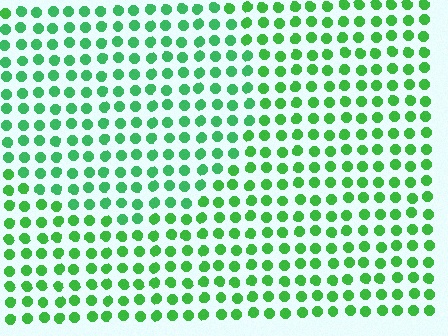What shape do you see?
I see a circle.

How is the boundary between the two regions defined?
The boundary is defined purely by a slight shift in hue (about 17 degrees). Spacing, size, and orientation are identical on both sides.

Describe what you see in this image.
The image is filled with small green elements in a uniform arrangement. A circle-shaped region is visible where the elements are tinted to a slightly different hue, forming a subtle color boundary.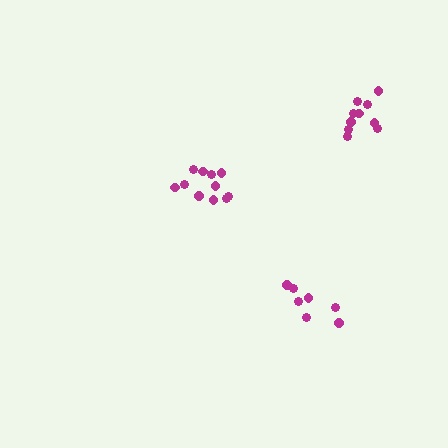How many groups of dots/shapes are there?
There are 3 groups.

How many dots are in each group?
Group 1: 11 dots, Group 2: 10 dots, Group 3: 7 dots (28 total).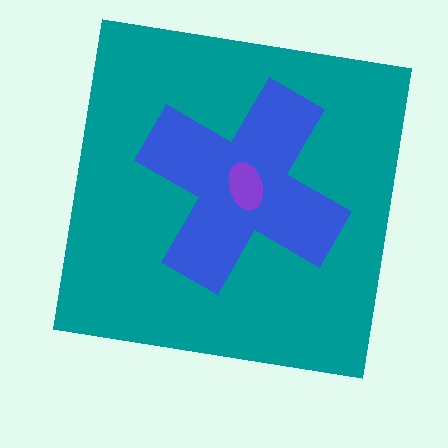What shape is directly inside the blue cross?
The purple ellipse.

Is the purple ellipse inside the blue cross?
Yes.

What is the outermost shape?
The teal square.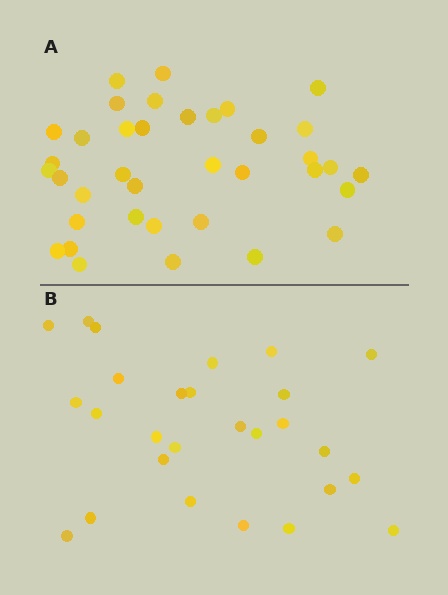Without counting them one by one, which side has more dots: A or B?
Region A (the top region) has more dots.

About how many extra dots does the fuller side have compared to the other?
Region A has roughly 10 or so more dots than region B.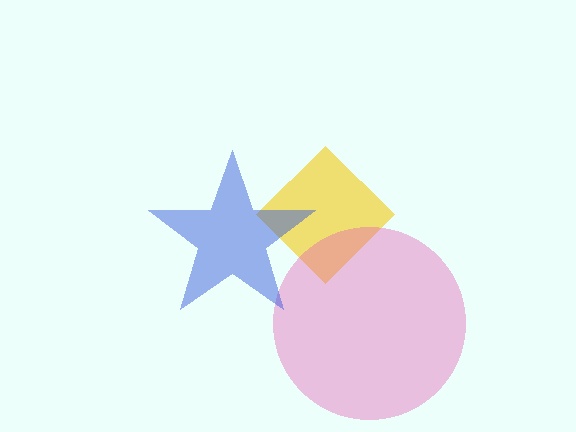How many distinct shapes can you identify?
There are 3 distinct shapes: a yellow diamond, a pink circle, a blue star.